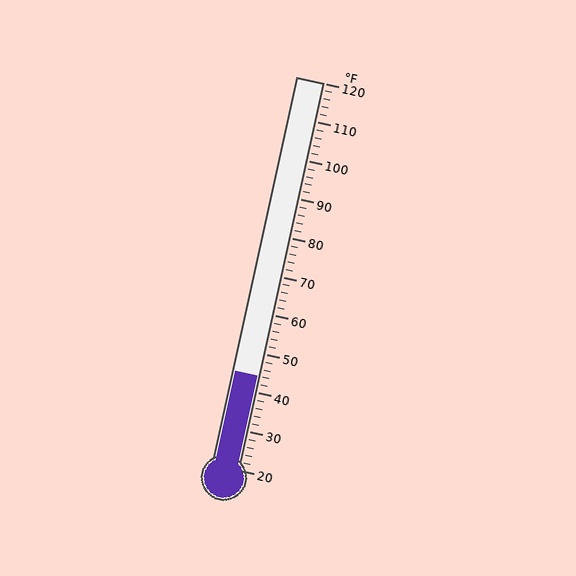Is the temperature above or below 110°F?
The temperature is below 110°F.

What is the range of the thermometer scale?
The thermometer scale ranges from 20°F to 120°F.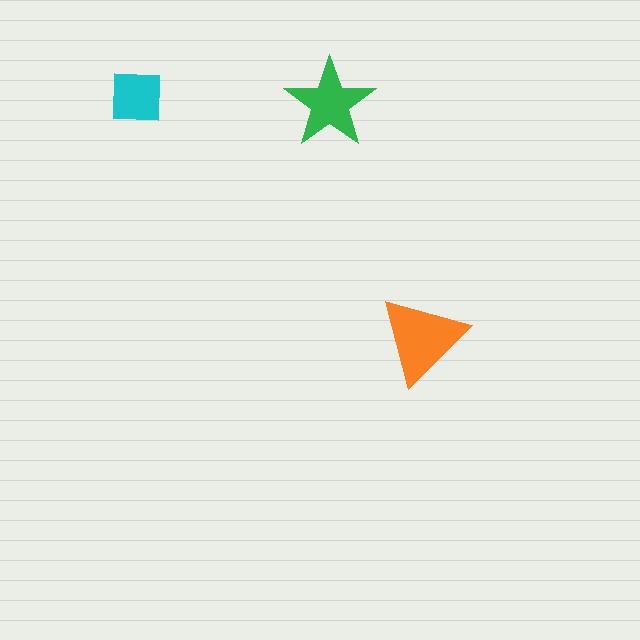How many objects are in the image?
There are 3 objects in the image.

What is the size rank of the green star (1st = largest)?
2nd.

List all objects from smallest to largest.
The cyan square, the green star, the orange triangle.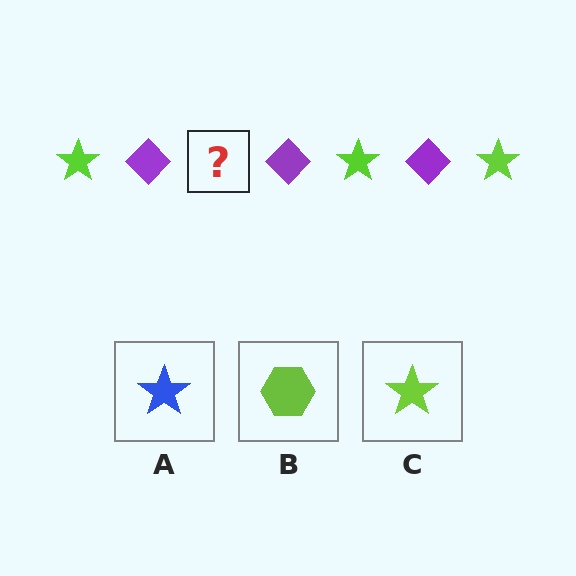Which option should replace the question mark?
Option C.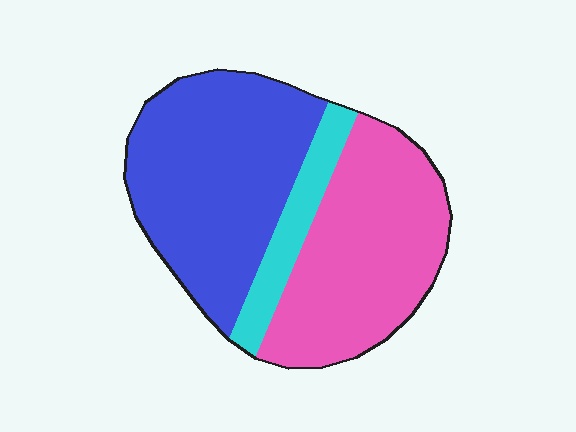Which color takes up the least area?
Cyan, at roughly 10%.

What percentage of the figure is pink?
Pink covers 42% of the figure.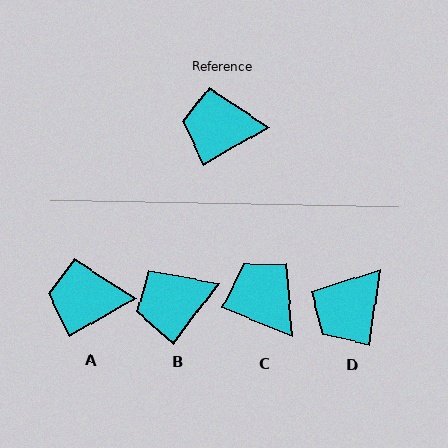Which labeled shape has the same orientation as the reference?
A.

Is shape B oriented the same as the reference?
No, it is off by about 23 degrees.